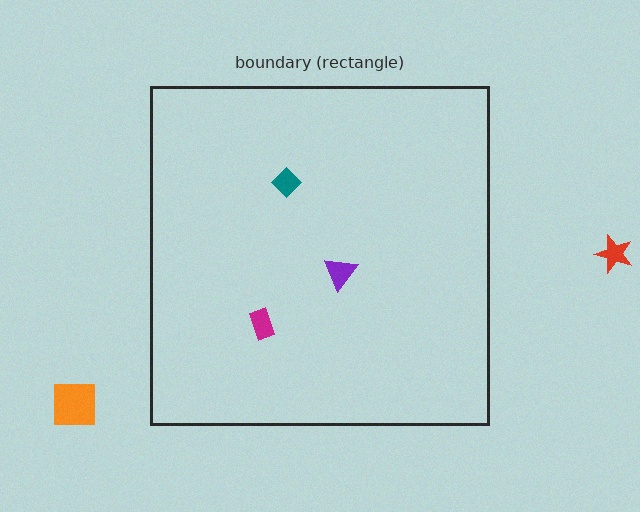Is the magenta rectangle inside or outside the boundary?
Inside.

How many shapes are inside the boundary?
3 inside, 2 outside.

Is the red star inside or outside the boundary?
Outside.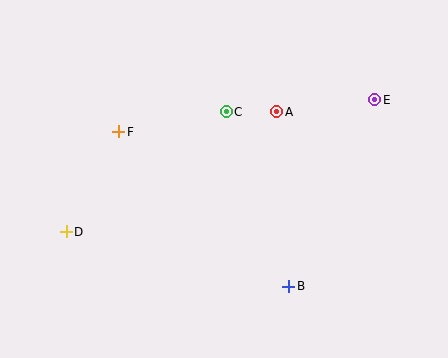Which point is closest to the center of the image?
Point C at (226, 112) is closest to the center.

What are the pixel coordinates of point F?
Point F is at (119, 132).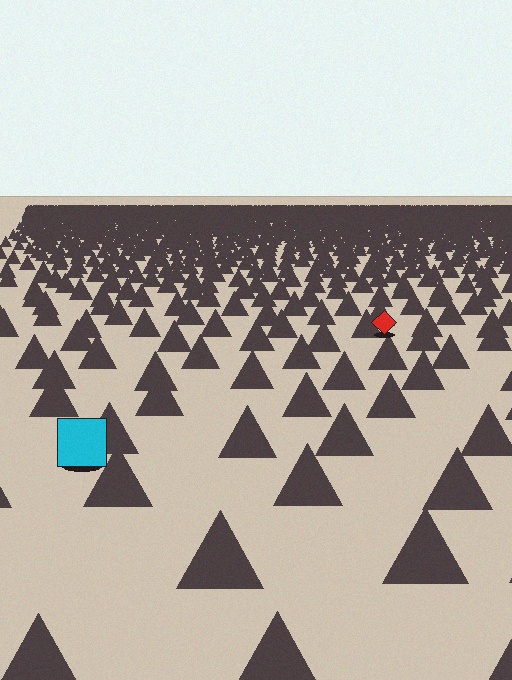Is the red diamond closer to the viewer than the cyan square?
No. The cyan square is closer — you can tell from the texture gradient: the ground texture is coarser near it.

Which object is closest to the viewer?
The cyan square is closest. The texture marks near it are larger and more spread out.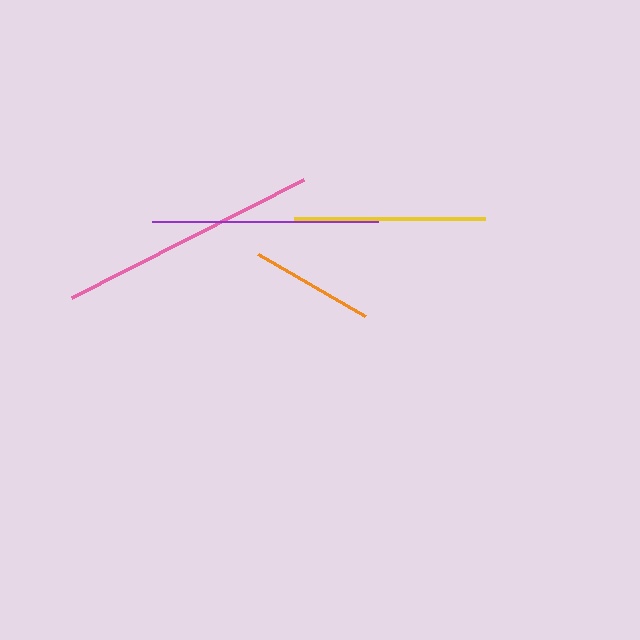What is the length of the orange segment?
The orange segment is approximately 124 pixels long.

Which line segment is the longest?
The pink line is the longest at approximately 260 pixels.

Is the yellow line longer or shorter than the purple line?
The purple line is longer than the yellow line.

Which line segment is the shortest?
The orange line is the shortest at approximately 124 pixels.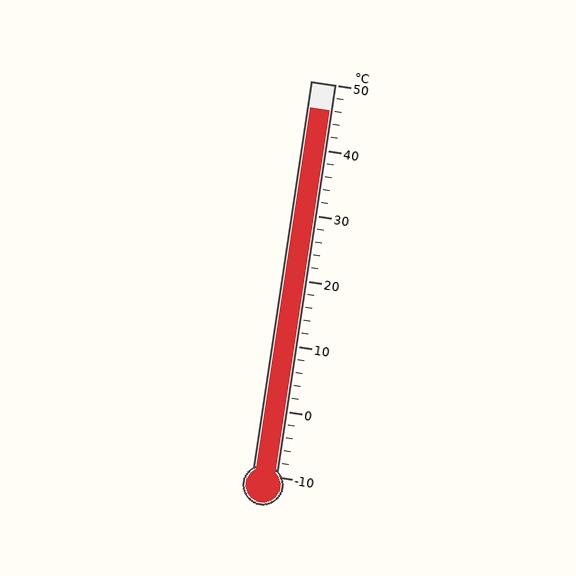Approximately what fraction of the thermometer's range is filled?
The thermometer is filled to approximately 95% of its range.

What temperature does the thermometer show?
The thermometer shows approximately 46°C.